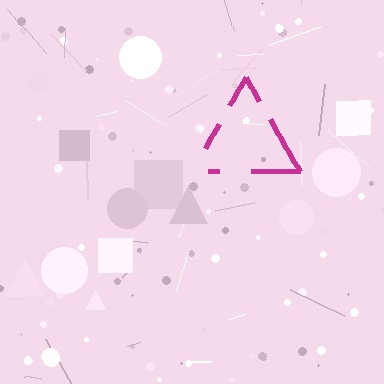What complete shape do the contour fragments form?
The contour fragments form a triangle.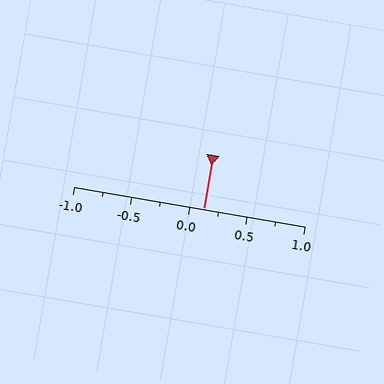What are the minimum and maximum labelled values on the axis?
The axis runs from -1.0 to 1.0.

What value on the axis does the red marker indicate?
The marker indicates approximately 0.12.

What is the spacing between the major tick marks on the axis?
The major ticks are spaced 0.5 apart.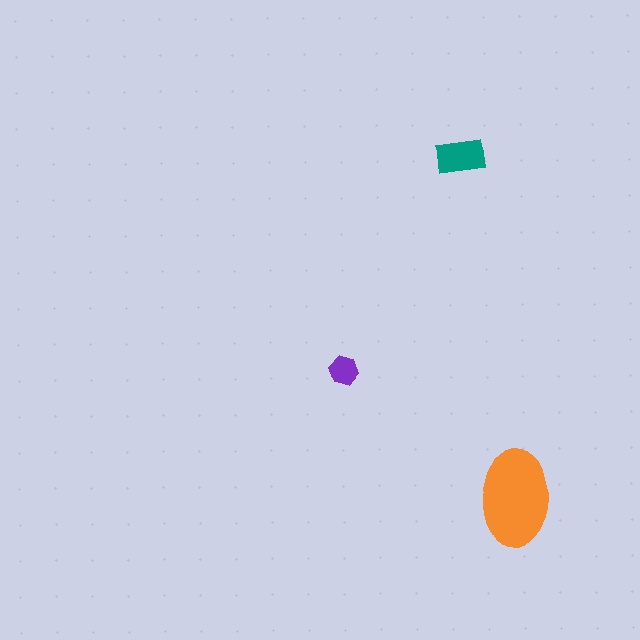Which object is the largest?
The orange ellipse.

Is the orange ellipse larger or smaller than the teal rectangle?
Larger.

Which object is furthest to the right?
The orange ellipse is rightmost.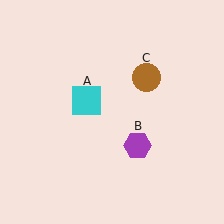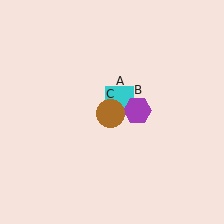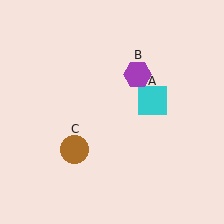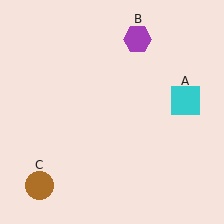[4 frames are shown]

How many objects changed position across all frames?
3 objects changed position: cyan square (object A), purple hexagon (object B), brown circle (object C).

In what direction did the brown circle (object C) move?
The brown circle (object C) moved down and to the left.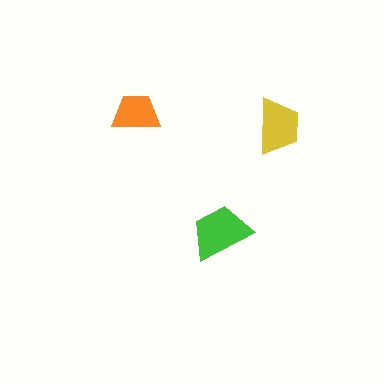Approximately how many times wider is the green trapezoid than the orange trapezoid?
About 1.5 times wider.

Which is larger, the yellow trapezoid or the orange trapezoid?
The yellow one.